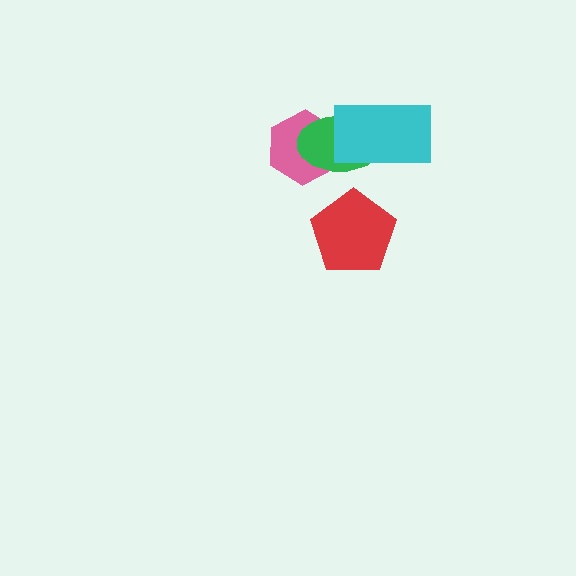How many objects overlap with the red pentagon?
0 objects overlap with the red pentagon.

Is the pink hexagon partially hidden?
Yes, it is partially covered by another shape.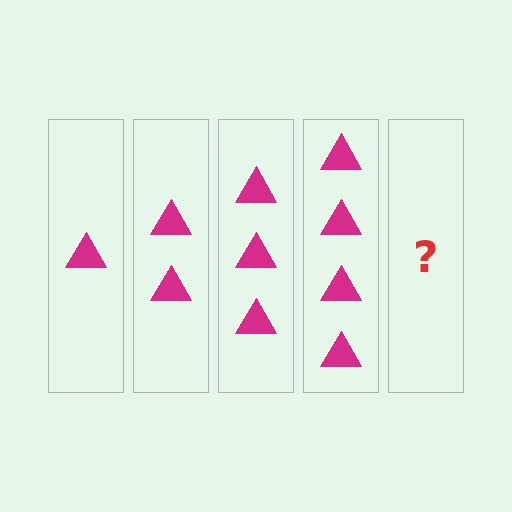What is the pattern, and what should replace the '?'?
The pattern is that each step adds one more triangle. The '?' should be 5 triangles.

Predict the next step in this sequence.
The next step is 5 triangles.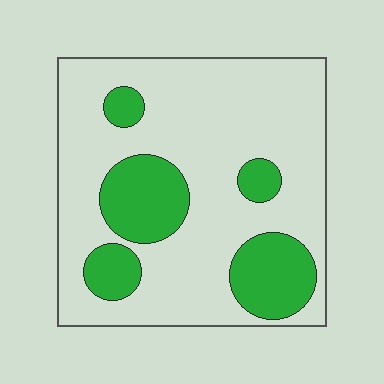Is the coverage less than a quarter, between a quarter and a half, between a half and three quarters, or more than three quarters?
Less than a quarter.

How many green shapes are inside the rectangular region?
5.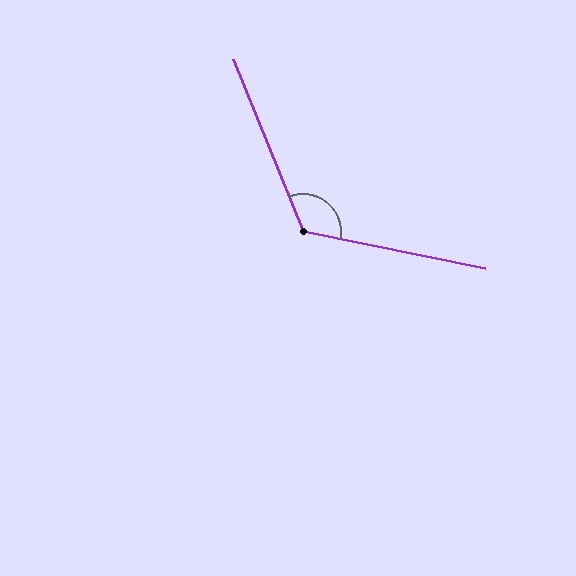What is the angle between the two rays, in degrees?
Approximately 123 degrees.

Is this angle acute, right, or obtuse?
It is obtuse.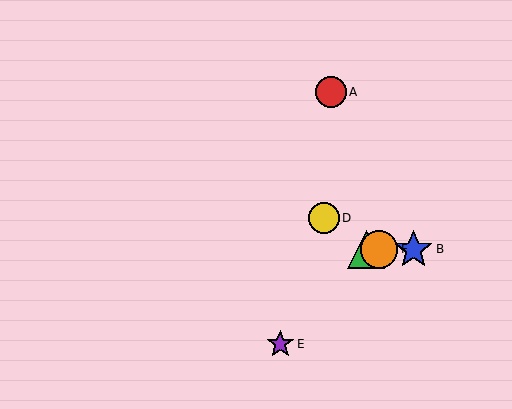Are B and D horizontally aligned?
No, B is at y≈249 and D is at y≈218.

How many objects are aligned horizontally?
3 objects (B, C, F) are aligned horizontally.